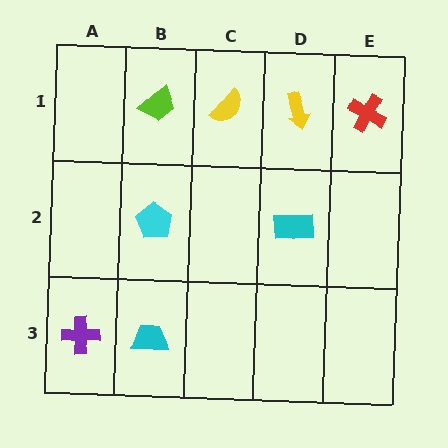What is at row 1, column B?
A lime trapezoid.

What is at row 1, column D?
A yellow arrow.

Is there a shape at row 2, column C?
No, that cell is empty.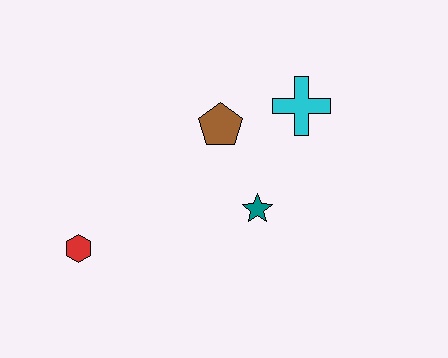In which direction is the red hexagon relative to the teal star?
The red hexagon is to the left of the teal star.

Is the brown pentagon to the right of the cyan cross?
No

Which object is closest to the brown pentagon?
The cyan cross is closest to the brown pentagon.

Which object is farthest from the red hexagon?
The cyan cross is farthest from the red hexagon.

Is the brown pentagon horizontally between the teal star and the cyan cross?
No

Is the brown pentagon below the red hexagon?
No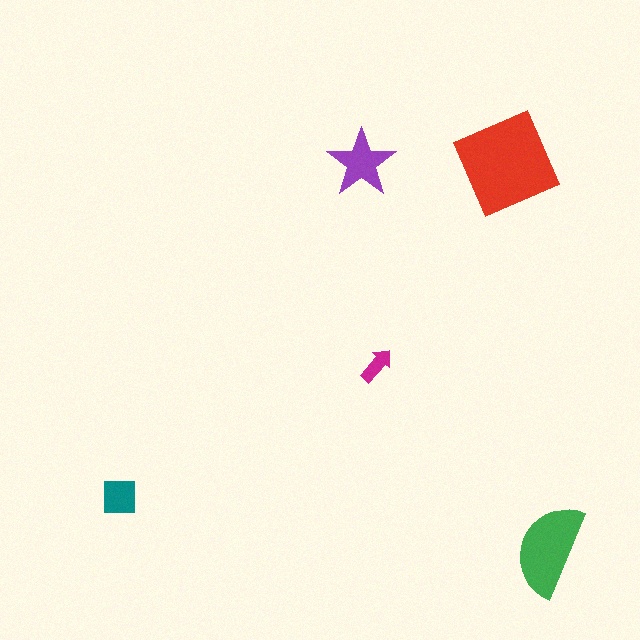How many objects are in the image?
There are 5 objects in the image.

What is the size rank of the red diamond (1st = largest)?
1st.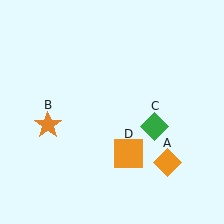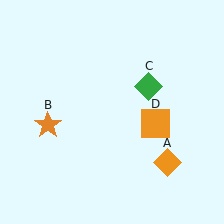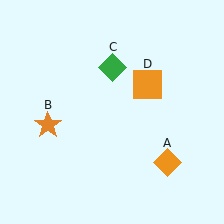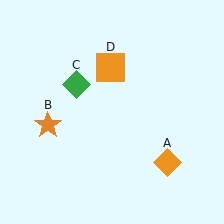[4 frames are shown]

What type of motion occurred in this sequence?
The green diamond (object C), orange square (object D) rotated counterclockwise around the center of the scene.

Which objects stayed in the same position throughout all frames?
Orange diamond (object A) and orange star (object B) remained stationary.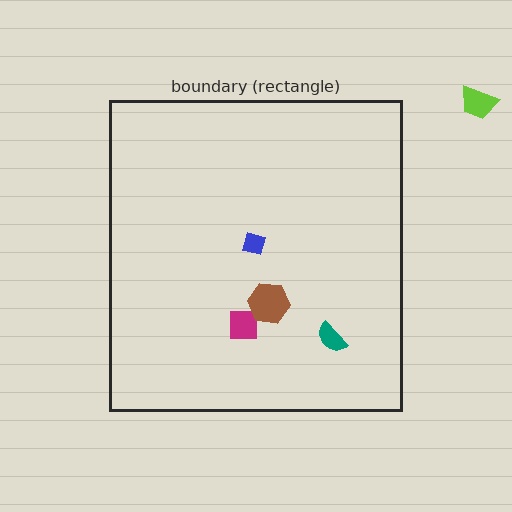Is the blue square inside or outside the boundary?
Inside.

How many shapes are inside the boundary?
4 inside, 1 outside.